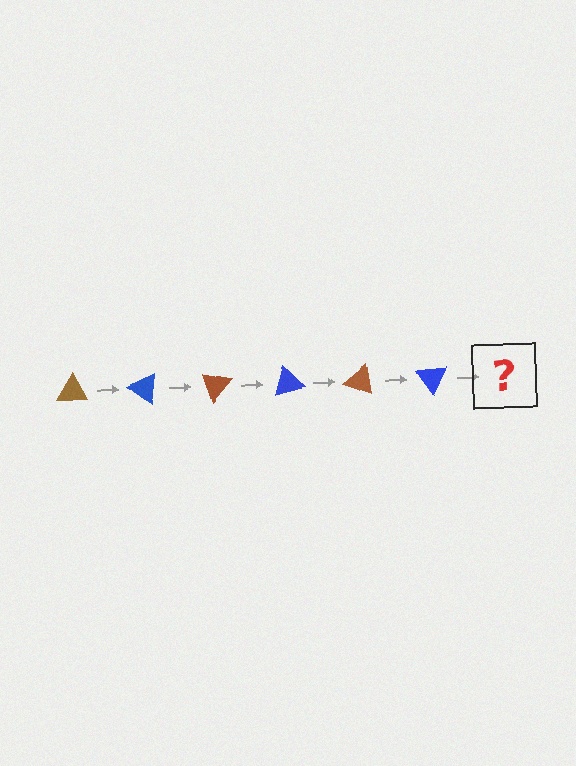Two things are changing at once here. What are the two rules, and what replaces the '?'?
The two rules are that it rotates 35 degrees each step and the color cycles through brown and blue. The '?' should be a brown triangle, rotated 210 degrees from the start.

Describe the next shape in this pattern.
It should be a brown triangle, rotated 210 degrees from the start.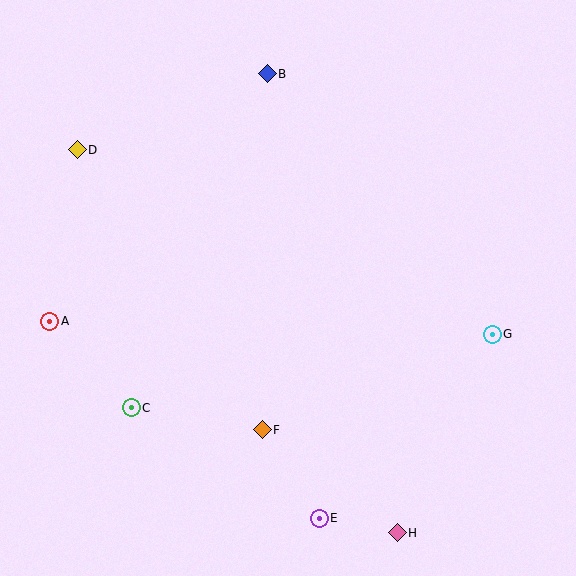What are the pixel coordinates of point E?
Point E is at (319, 518).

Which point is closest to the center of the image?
Point F at (262, 430) is closest to the center.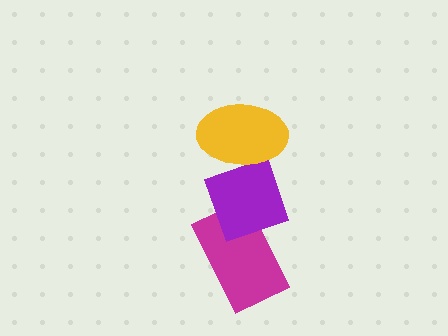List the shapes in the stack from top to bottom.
From top to bottom: the yellow ellipse, the purple diamond, the magenta rectangle.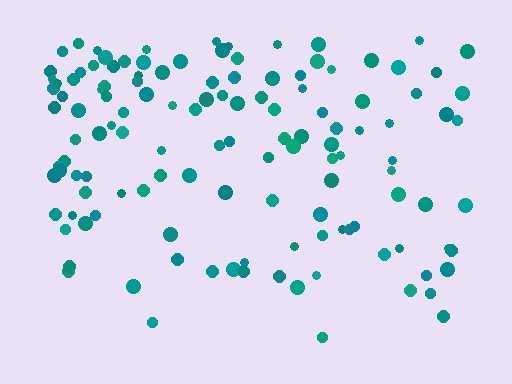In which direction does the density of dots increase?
From bottom to top, with the top side densest.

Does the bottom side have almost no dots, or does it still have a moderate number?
Still a moderate number, just noticeably fewer than the top.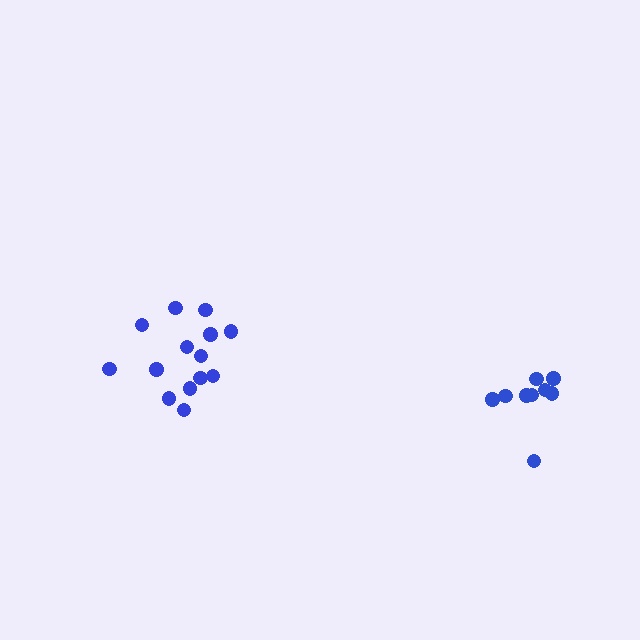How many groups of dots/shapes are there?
There are 2 groups.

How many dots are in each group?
Group 1: 9 dots, Group 2: 14 dots (23 total).